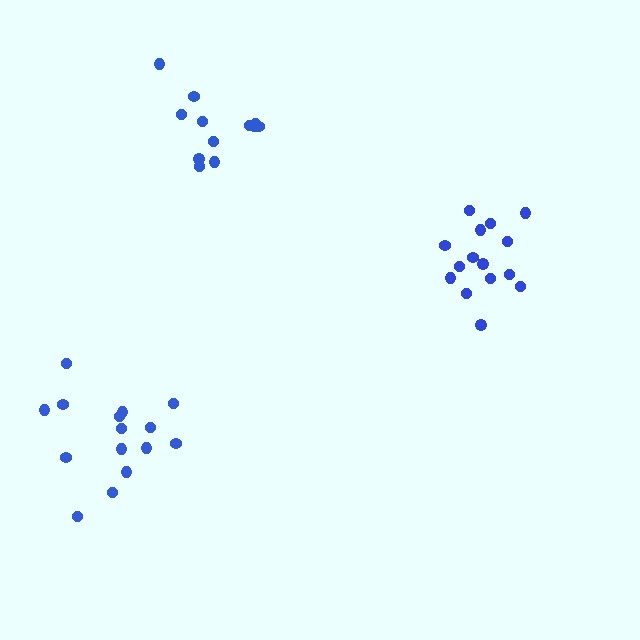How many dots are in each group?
Group 1: 12 dots, Group 2: 15 dots, Group 3: 15 dots (42 total).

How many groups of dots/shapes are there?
There are 3 groups.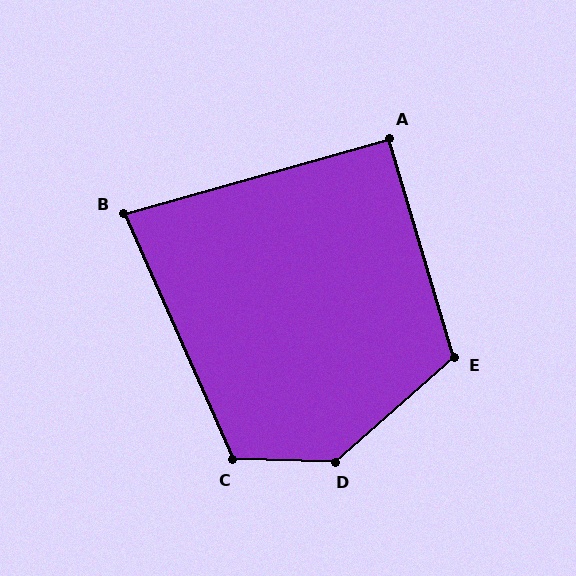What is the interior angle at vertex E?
Approximately 115 degrees (obtuse).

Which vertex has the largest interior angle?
D, at approximately 137 degrees.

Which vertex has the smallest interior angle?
B, at approximately 82 degrees.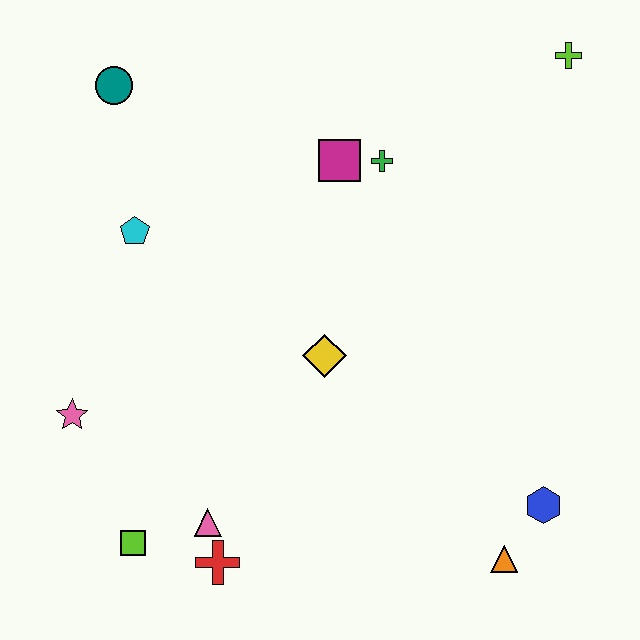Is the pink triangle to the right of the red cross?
No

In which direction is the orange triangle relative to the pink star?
The orange triangle is to the right of the pink star.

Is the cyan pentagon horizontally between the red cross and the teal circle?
Yes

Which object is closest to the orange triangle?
The blue hexagon is closest to the orange triangle.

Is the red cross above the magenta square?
No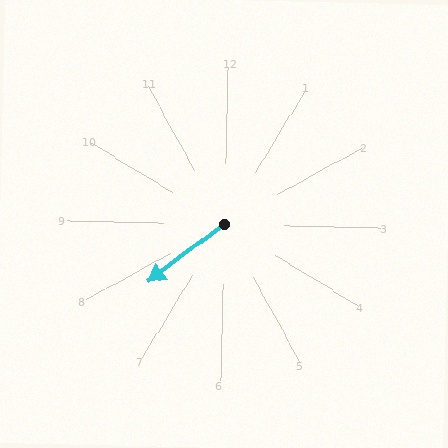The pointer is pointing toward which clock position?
Roughly 8 o'clock.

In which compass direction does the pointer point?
Southwest.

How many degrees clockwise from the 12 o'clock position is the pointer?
Approximately 232 degrees.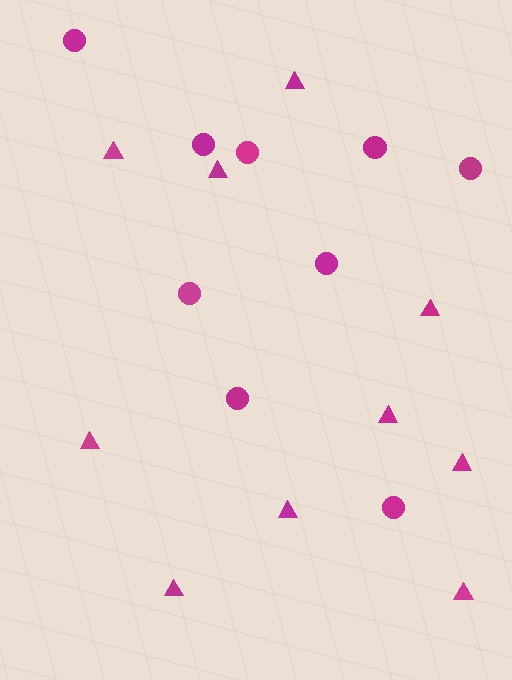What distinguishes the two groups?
There are 2 groups: one group of triangles (10) and one group of circles (9).